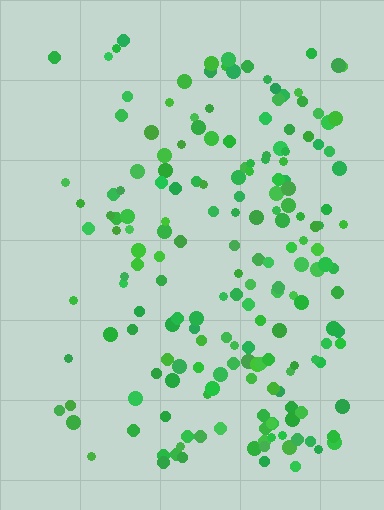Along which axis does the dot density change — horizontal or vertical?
Horizontal.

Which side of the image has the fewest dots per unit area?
The left.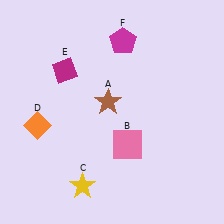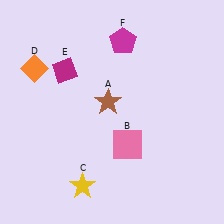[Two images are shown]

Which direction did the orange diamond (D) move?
The orange diamond (D) moved up.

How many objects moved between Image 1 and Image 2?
1 object moved between the two images.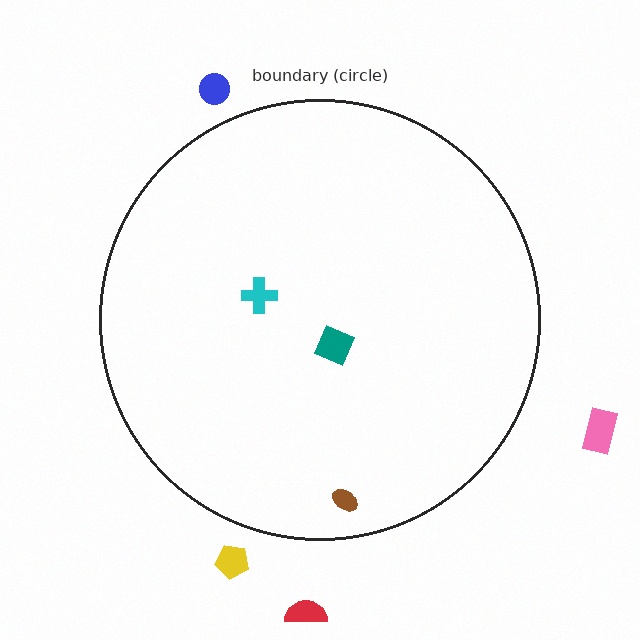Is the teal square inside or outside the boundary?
Inside.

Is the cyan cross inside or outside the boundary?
Inside.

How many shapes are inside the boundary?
3 inside, 4 outside.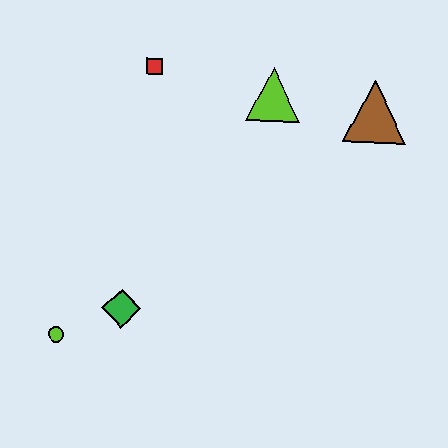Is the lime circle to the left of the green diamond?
Yes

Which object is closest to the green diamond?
The lime circle is closest to the green diamond.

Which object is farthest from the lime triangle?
The lime circle is farthest from the lime triangle.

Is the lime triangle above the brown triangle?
Yes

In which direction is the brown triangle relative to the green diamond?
The brown triangle is to the right of the green diamond.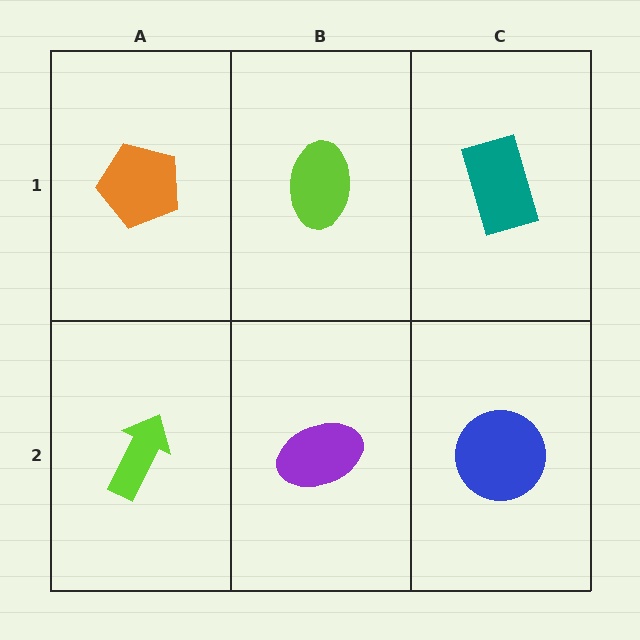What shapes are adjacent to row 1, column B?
A purple ellipse (row 2, column B), an orange pentagon (row 1, column A), a teal rectangle (row 1, column C).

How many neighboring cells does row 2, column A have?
2.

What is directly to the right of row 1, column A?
A lime ellipse.